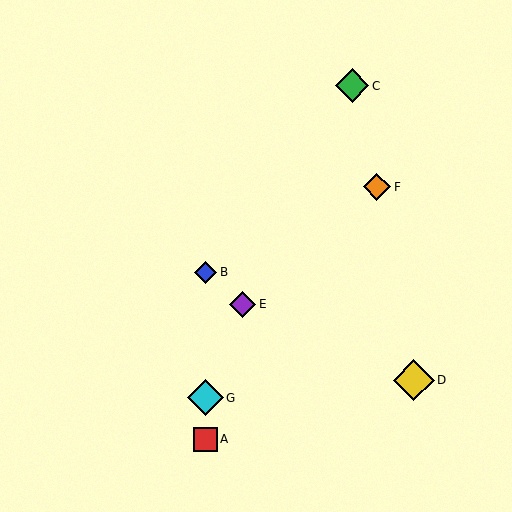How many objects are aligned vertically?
3 objects (A, B, G) are aligned vertically.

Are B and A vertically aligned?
Yes, both are at x≈205.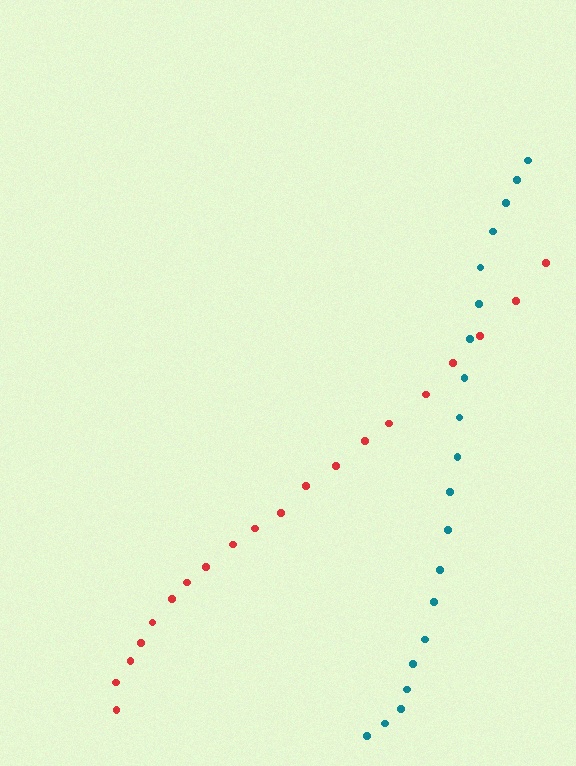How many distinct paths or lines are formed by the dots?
There are 2 distinct paths.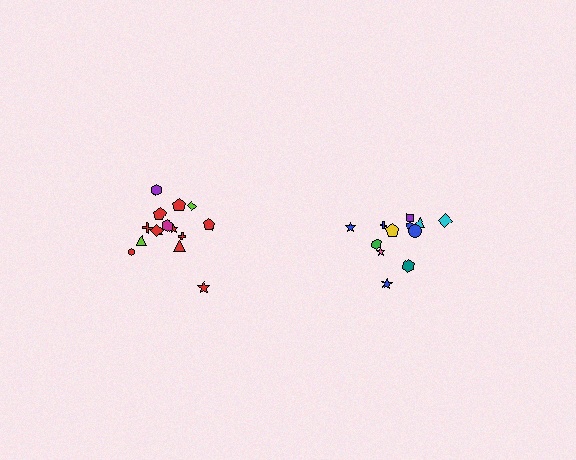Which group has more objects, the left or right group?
The left group.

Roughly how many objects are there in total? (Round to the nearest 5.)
Roughly 25 objects in total.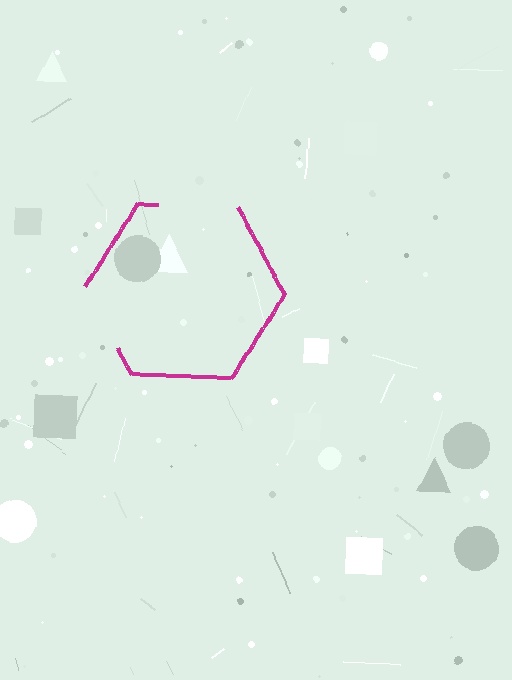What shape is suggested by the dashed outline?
The dashed outline suggests a hexagon.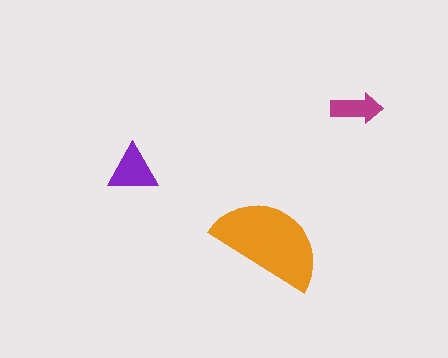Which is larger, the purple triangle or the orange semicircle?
The orange semicircle.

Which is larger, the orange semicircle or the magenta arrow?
The orange semicircle.